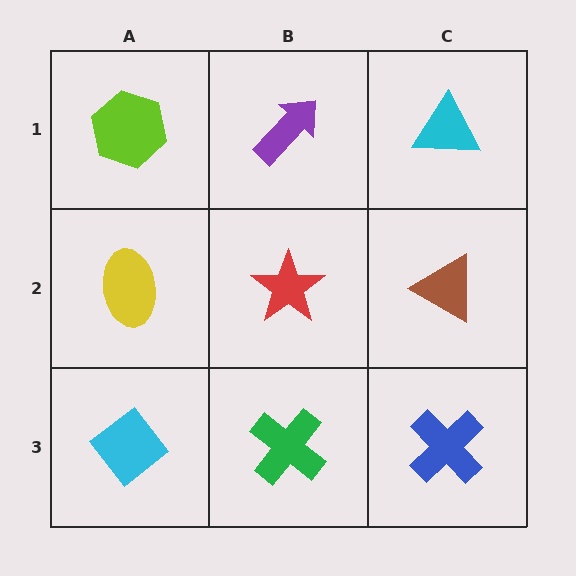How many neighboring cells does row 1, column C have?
2.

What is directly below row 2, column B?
A green cross.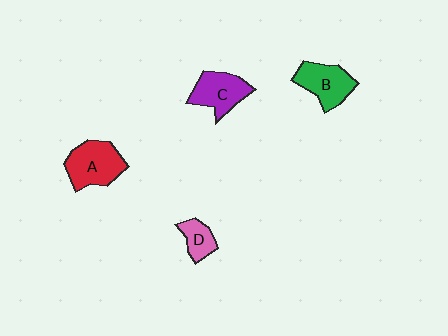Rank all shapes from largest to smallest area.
From largest to smallest: A (red), B (green), C (purple), D (pink).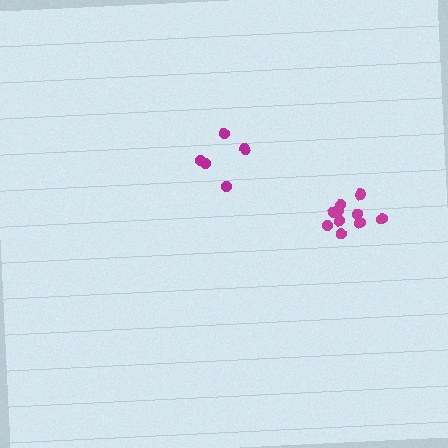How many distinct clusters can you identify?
There are 2 distinct clusters.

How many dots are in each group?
Group 1: 5 dots, Group 2: 10 dots (15 total).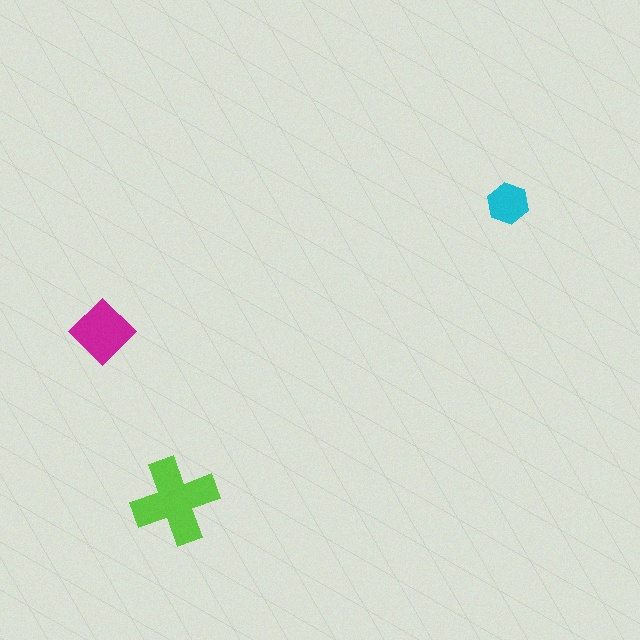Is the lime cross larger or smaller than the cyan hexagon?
Larger.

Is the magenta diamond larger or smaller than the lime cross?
Smaller.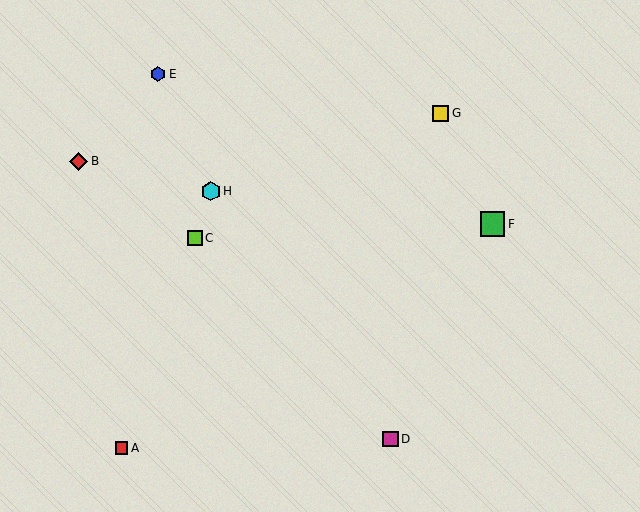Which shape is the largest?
The green square (labeled F) is the largest.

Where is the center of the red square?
The center of the red square is at (121, 448).